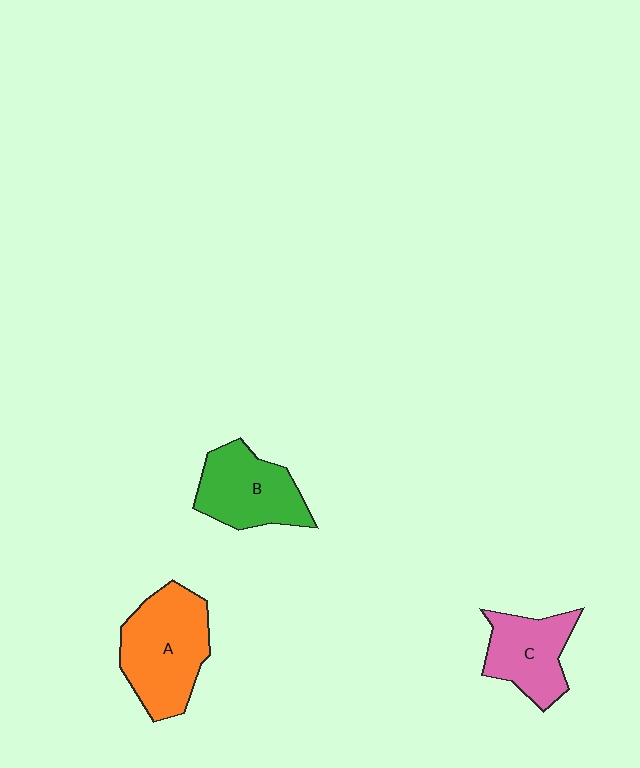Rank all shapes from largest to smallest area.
From largest to smallest: A (orange), B (green), C (pink).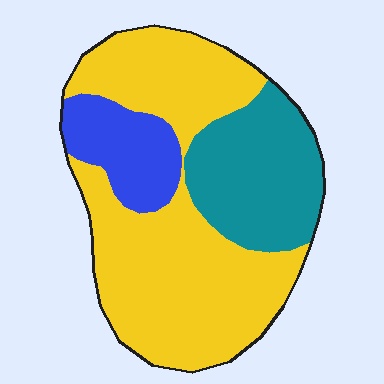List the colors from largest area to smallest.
From largest to smallest: yellow, teal, blue.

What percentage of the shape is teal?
Teal takes up between a sixth and a third of the shape.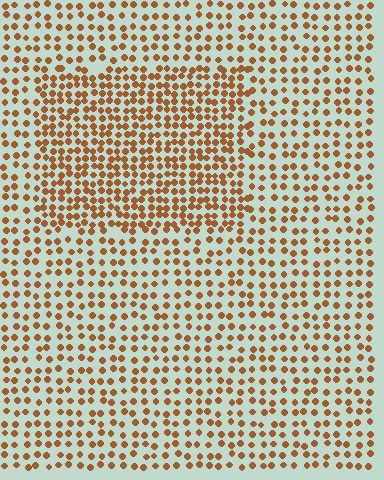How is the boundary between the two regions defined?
The boundary is defined by a change in element density (approximately 1.7x ratio). All elements are the same color, size, and shape.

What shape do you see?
I see a rectangle.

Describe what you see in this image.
The image contains small brown elements arranged at two different densities. A rectangle-shaped region is visible where the elements are more densely packed than the surrounding area.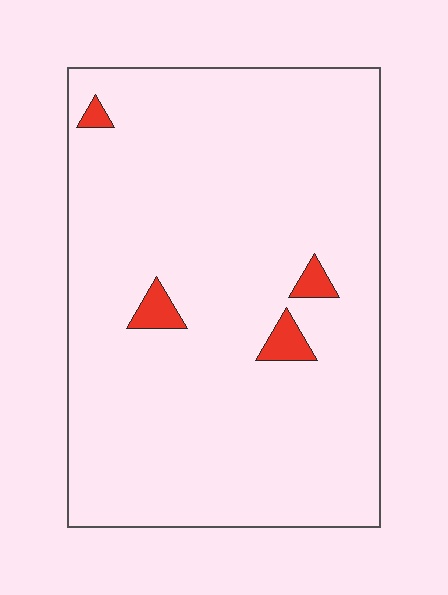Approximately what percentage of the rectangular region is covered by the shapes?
Approximately 5%.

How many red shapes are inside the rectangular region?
4.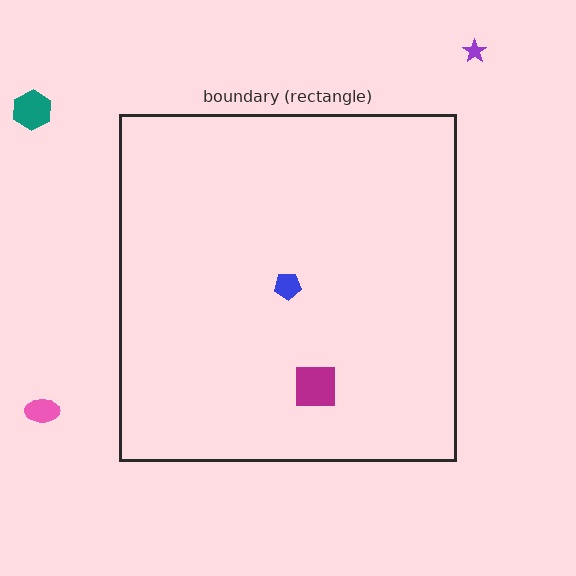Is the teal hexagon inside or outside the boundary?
Outside.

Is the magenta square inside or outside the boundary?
Inside.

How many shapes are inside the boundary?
2 inside, 3 outside.